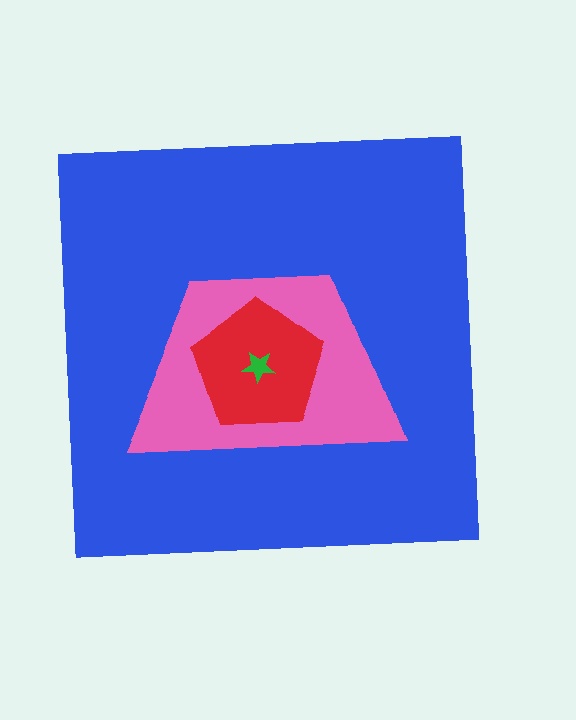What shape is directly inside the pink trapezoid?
The red pentagon.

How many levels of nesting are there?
4.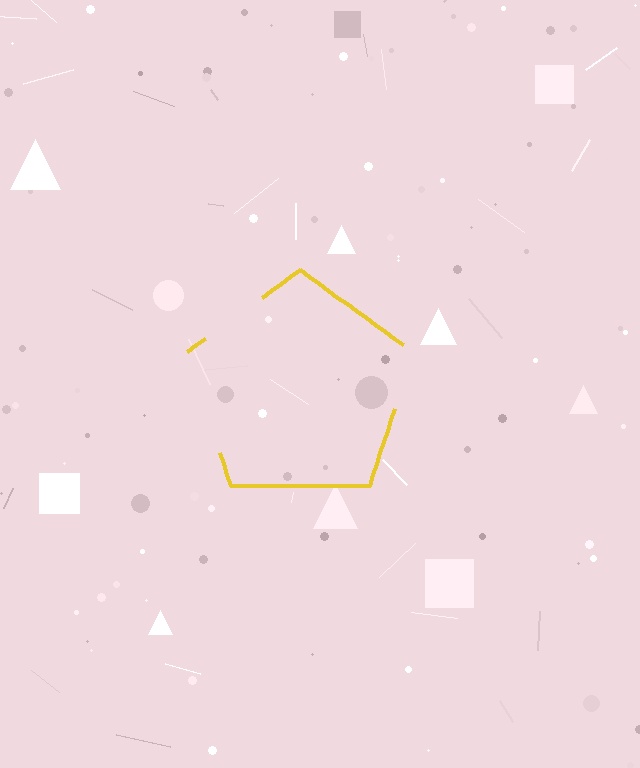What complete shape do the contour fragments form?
The contour fragments form a pentagon.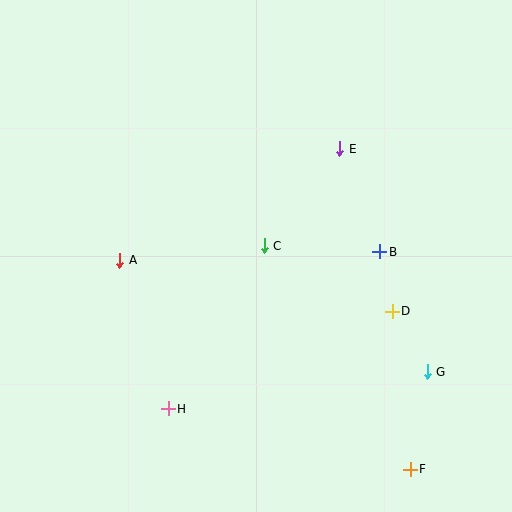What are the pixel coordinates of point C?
Point C is at (264, 246).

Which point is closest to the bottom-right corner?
Point F is closest to the bottom-right corner.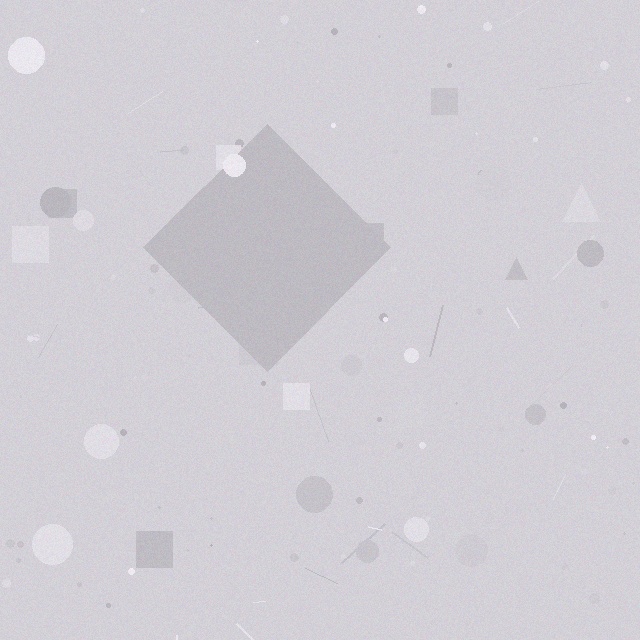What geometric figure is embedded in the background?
A diamond is embedded in the background.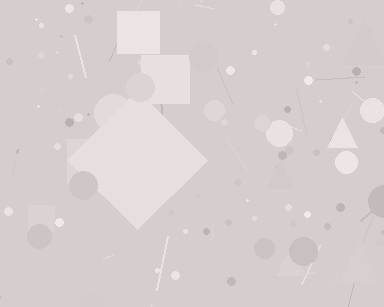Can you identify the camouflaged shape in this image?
The camouflaged shape is a diamond.